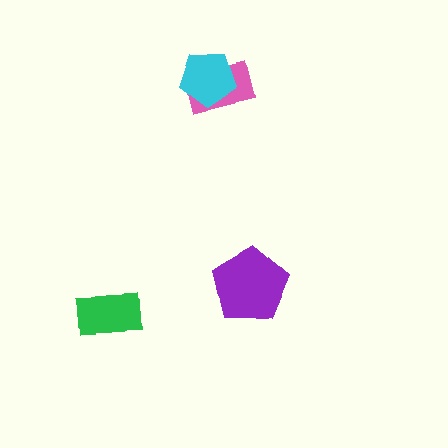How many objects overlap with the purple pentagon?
0 objects overlap with the purple pentagon.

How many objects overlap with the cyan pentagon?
1 object overlaps with the cyan pentagon.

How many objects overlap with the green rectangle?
0 objects overlap with the green rectangle.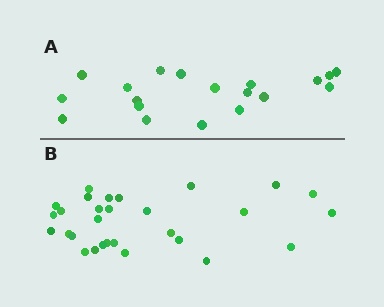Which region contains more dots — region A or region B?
Region B (the bottom region) has more dots.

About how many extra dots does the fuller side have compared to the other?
Region B has roughly 10 or so more dots than region A.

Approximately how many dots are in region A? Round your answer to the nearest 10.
About 20 dots. (The exact count is 19, which rounds to 20.)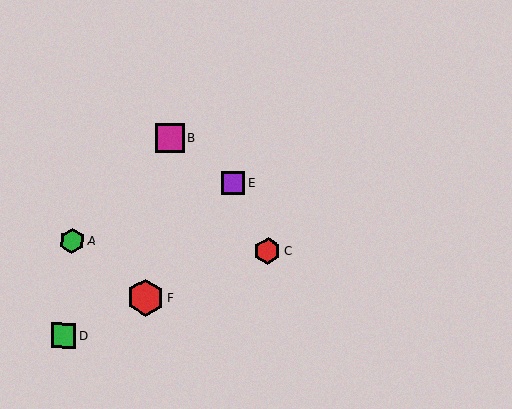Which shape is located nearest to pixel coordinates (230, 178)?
The purple square (labeled E) at (234, 182) is nearest to that location.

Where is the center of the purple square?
The center of the purple square is at (234, 182).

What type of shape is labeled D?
Shape D is a green square.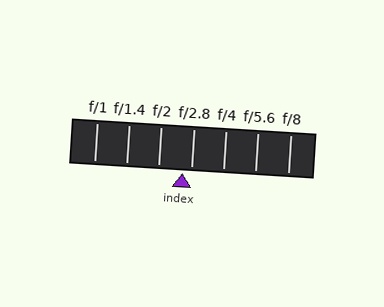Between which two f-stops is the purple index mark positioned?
The index mark is between f/2 and f/2.8.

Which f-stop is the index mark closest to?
The index mark is closest to f/2.8.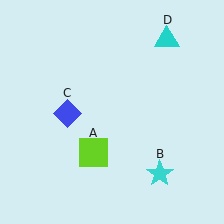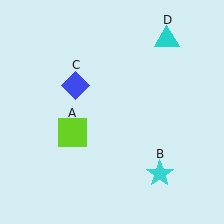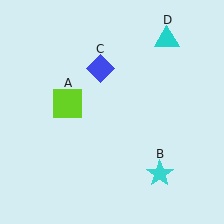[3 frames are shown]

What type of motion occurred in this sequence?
The lime square (object A), blue diamond (object C) rotated clockwise around the center of the scene.